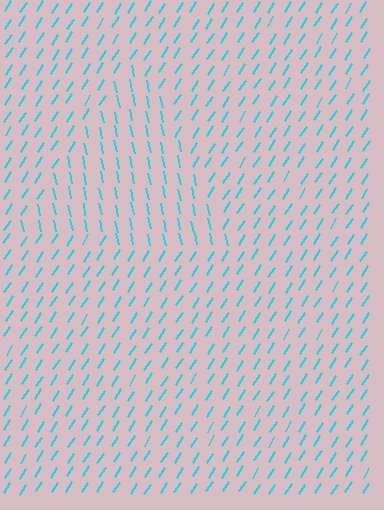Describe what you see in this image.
The image is filled with small cyan line segments. A triangle region in the image has lines oriented differently from the surrounding lines, creating a visible texture boundary.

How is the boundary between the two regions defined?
The boundary is defined purely by a change in line orientation (approximately 45 degrees difference). All lines are the same color and thickness.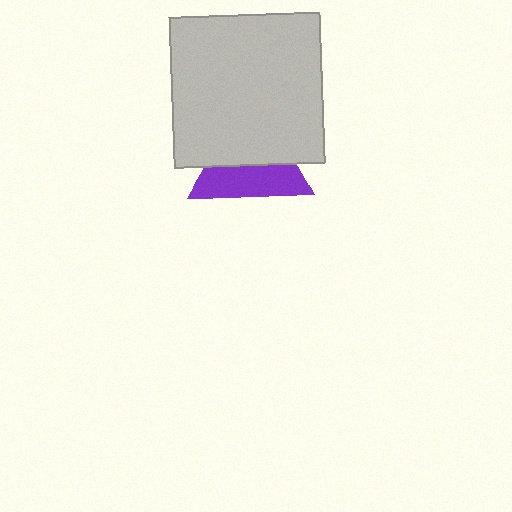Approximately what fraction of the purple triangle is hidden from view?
Roughly 51% of the purple triangle is hidden behind the light gray square.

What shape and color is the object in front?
The object in front is a light gray square.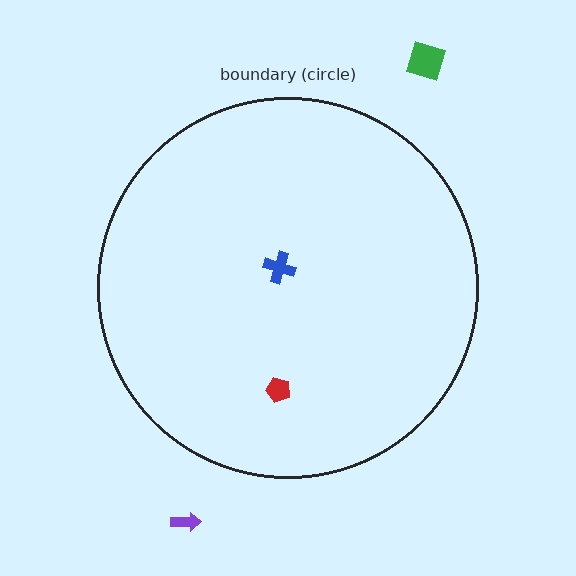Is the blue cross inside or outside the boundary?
Inside.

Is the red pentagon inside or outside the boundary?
Inside.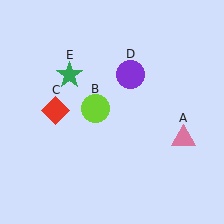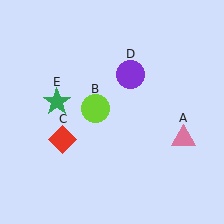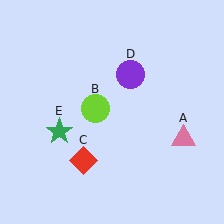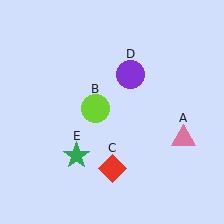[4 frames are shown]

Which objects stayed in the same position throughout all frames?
Pink triangle (object A) and lime circle (object B) and purple circle (object D) remained stationary.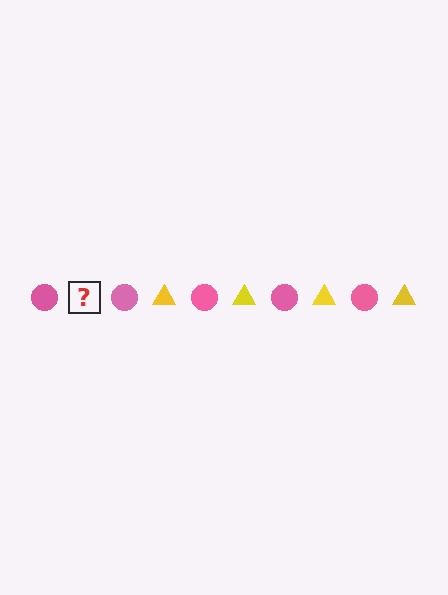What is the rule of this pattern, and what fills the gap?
The rule is that the pattern alternates between pink circle and yellow triangle. The gap should be filled with a yellow triangle.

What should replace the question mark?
The question mark should be replaced with a yellow triangle.